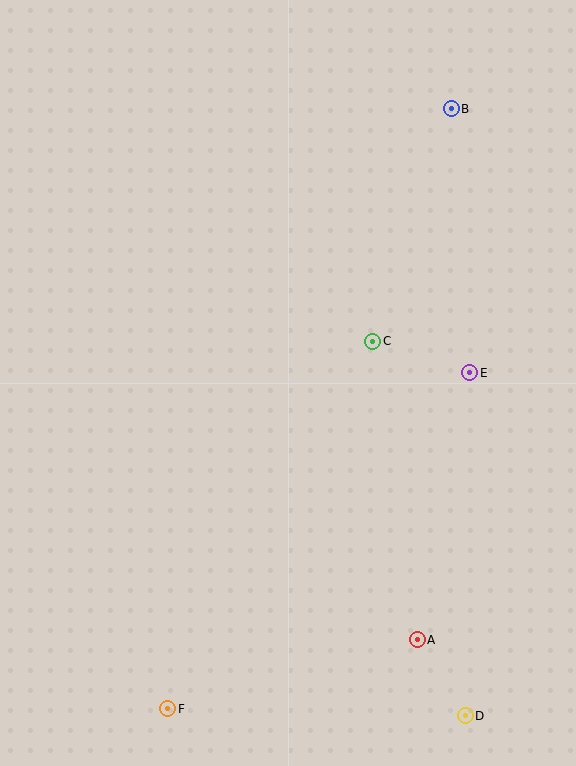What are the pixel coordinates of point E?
Point E is at (470, 373).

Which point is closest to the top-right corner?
Point B is closest to the top-right corner.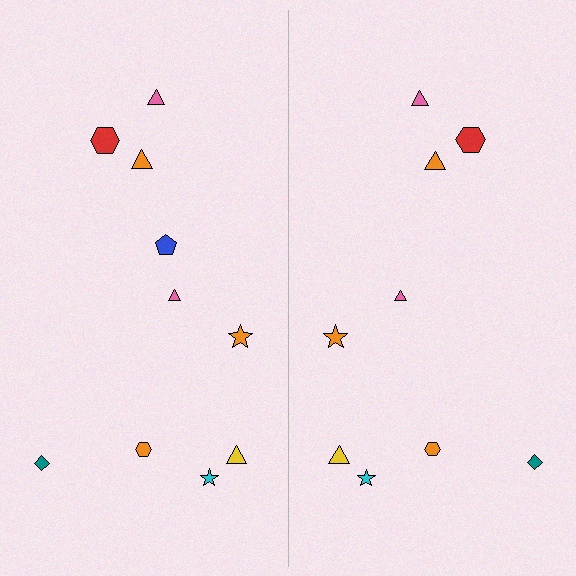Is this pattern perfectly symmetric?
No, the pattern is not perfectly symmetric. A blue pentagon is missing from the right side.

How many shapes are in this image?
There are 19 shapes in this image.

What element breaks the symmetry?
A blue pentagon is missing from the right side.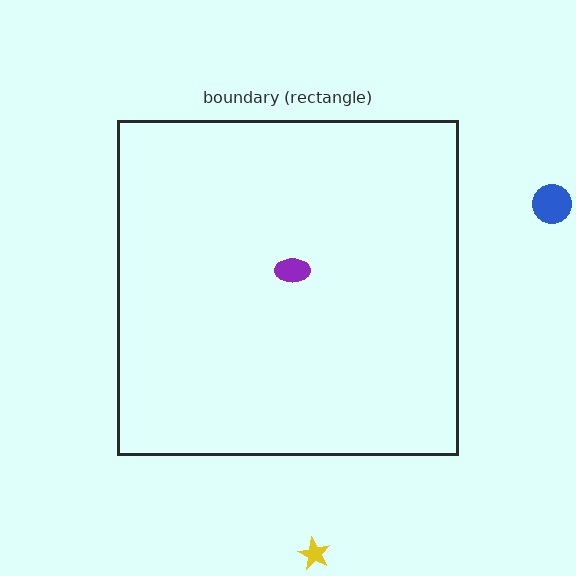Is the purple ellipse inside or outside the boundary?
Inside.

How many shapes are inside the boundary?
1 inside, 2 outside.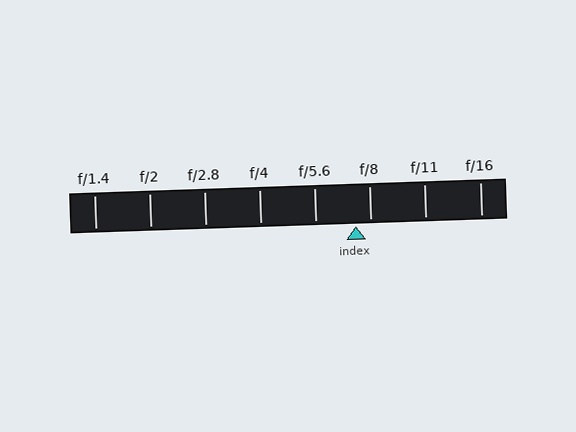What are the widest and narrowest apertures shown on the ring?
The widest aperture shown is f/1.4 and the narrowest is f/16.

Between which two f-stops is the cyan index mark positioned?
The index mark is between f/5.6 and f/8.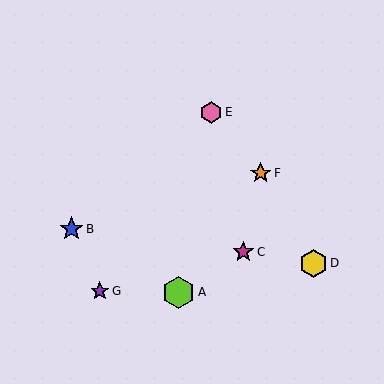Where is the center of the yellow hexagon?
The center of the yellow hexagon is at (314, 263).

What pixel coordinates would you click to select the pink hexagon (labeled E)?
Click at (211, 112) to select the pink hexagon E.